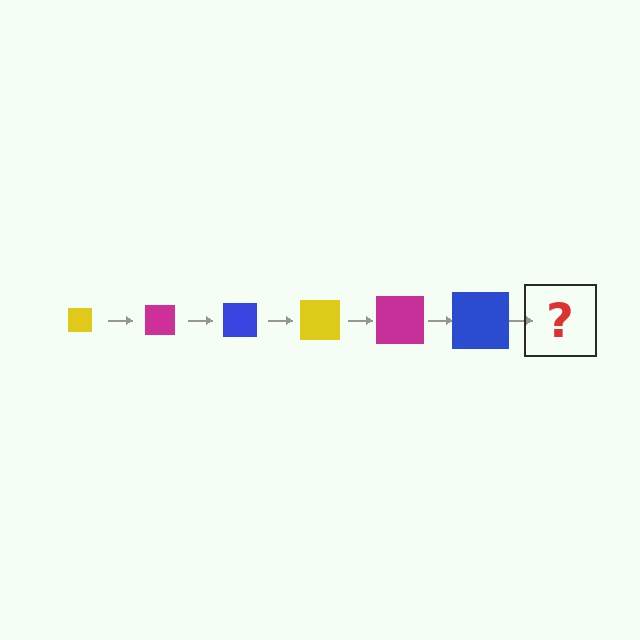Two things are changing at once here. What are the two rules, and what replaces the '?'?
The two rules are that the square grows larger each step and the color cycles through yellow, magenta, and blue. The '?' should be a yellow square, larger than the previous one.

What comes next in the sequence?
The next element should be a yellow square, larger than the previous one.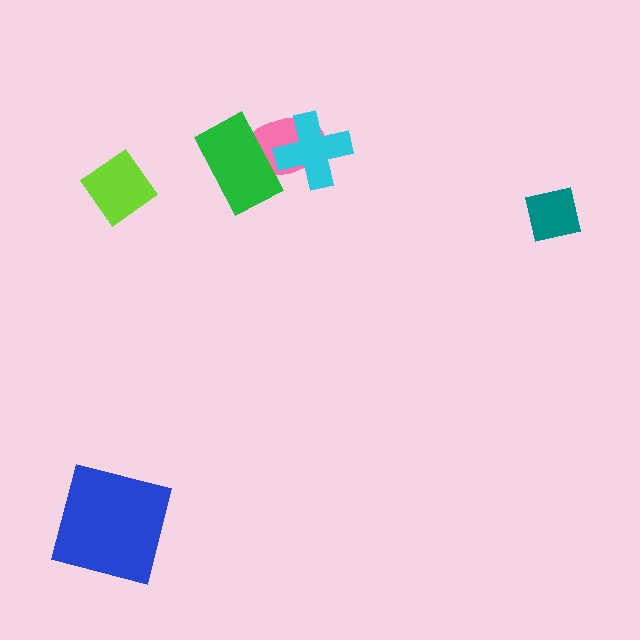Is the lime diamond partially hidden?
No, no other shape covers it.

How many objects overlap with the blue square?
0 objects overlap with the blue square.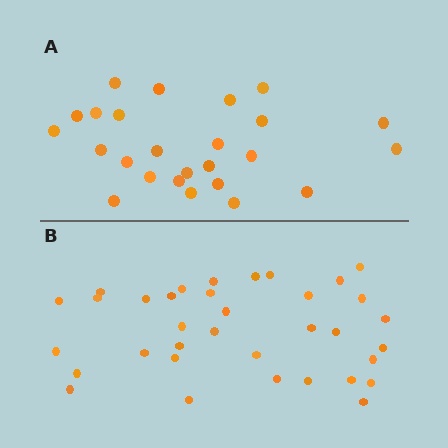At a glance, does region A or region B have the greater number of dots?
Region B (the bottom region) has more dots.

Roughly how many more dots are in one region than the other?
Region B has roughly 10 or so more dots than region A.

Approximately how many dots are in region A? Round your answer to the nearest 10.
About 20 dots. (The exact count is 25, which rounds to 20.)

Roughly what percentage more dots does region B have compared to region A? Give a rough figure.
About 40% more.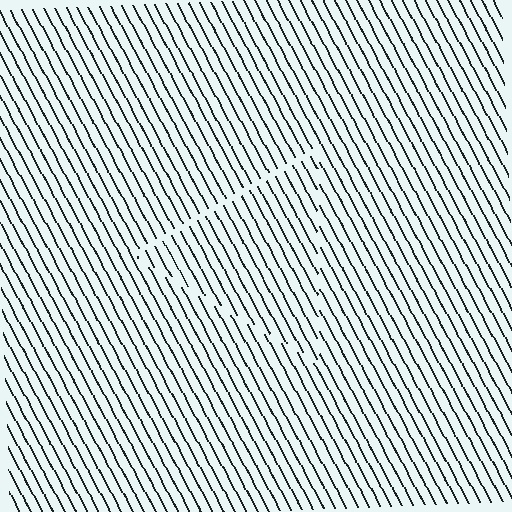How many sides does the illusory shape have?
3 sides — the line-ends trace a triangle.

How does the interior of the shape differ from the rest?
The interior of the shape contains the same grating, shifted by half a period — the contour is defined by the phase discontinuity where line-ends from the inner and outer gratings abut.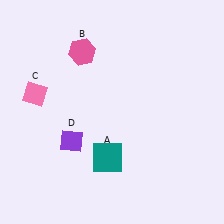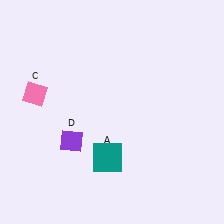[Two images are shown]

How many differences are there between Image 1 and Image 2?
There is 1 difference between the two images.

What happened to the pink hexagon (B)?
The pink hexagon (B) was removed in Image 2. It was in the top-left area of Image 1.